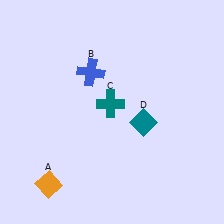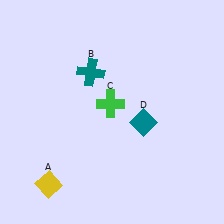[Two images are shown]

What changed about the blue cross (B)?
In Image 1, B is blue. In Image 2, it changed to teal.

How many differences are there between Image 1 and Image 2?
There are 3 differences between the two images.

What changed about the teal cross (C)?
In Image 1, C is teal. In Image 2, it changed to green.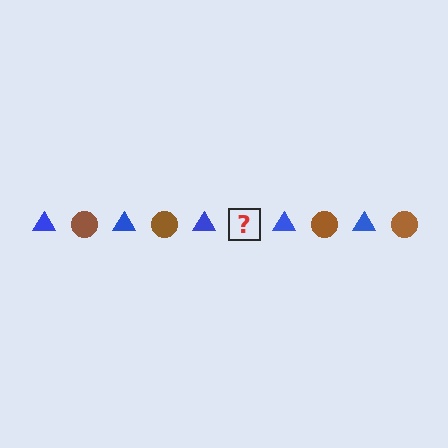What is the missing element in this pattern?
The missing element is a brown circle.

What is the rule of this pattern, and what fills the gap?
The rule is that the pattern alternates between blue triangle and brown circle. The gap should be filled with a brown circle.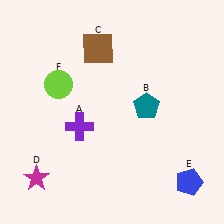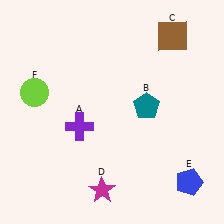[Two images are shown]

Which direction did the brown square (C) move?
The brown square (C) moved right.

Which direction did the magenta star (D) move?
The magenta star (D) moved right.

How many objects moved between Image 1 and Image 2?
3 objects moved between the two images.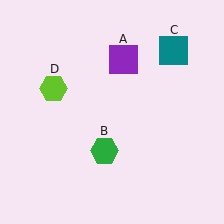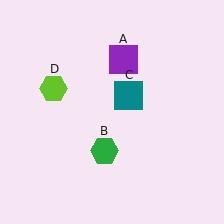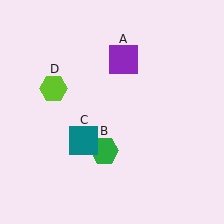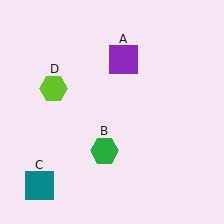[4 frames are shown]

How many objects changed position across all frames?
1 object changed position: teal square (object C).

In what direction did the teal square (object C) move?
The teal square (object C) moved down and to the left.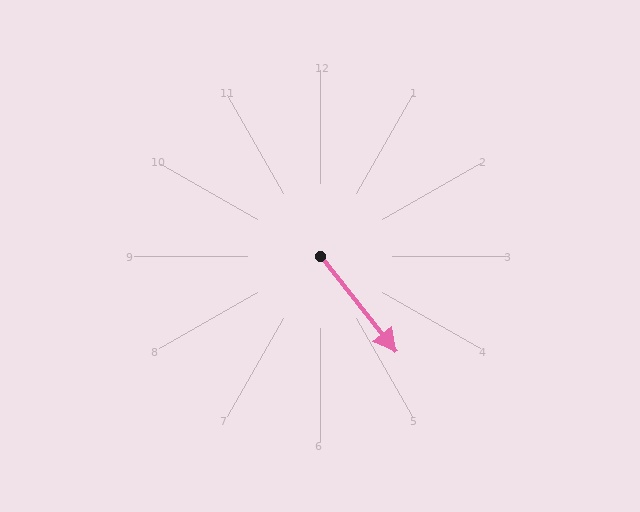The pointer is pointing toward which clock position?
Roughly 5 o'clock.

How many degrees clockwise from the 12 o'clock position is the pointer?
Approximately 142 degrees.